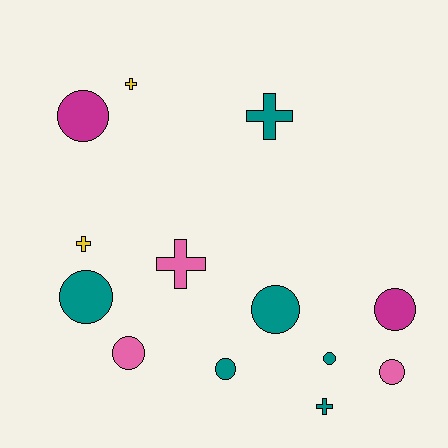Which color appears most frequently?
Teal, with 6 objects.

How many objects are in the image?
There are 13 objects.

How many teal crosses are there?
There are 2 teal crosses.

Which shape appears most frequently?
Circle, with 8 objects.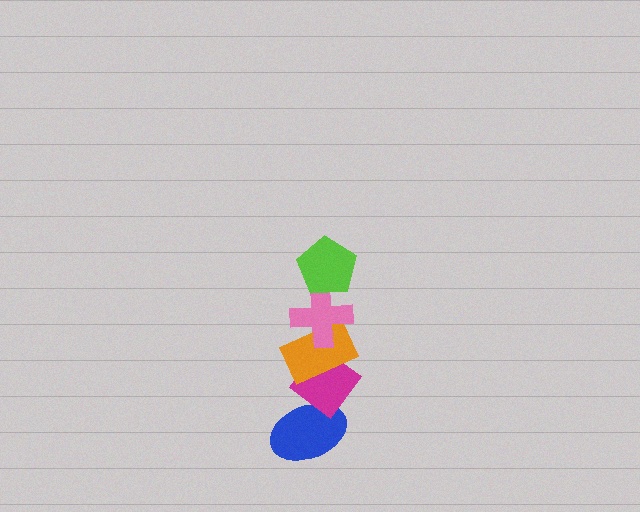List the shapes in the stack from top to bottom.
From top to bottom: the lime pentagon, the pink cross, the orange rectangle, the magenta diamond, the blue ellipse.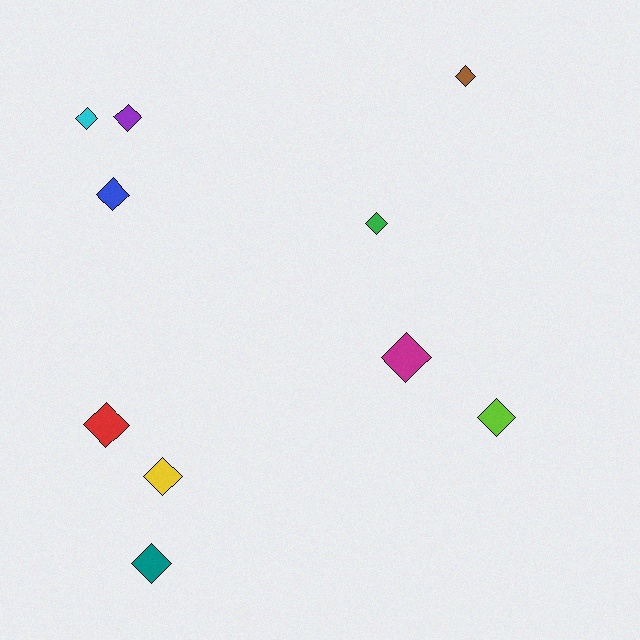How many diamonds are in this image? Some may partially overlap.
There are 10 diamonds.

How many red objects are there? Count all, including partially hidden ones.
There is 1 red object.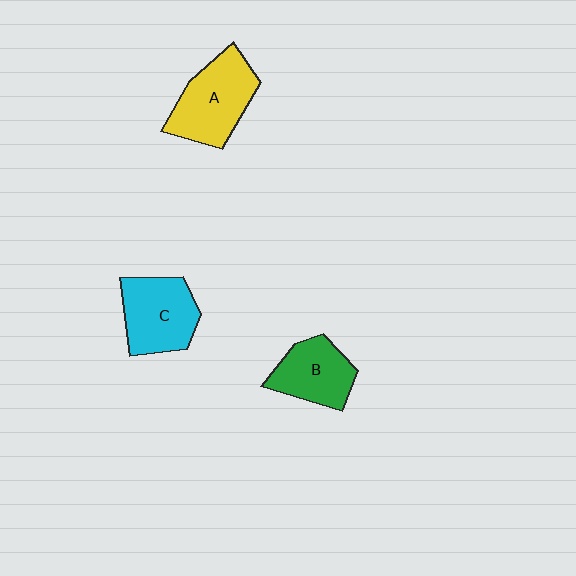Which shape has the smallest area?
Shape B (green).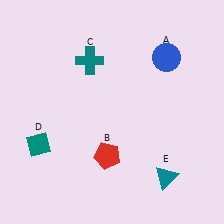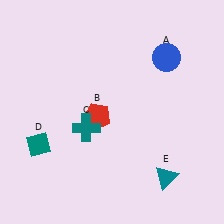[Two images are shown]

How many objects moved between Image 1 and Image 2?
2 objects moved between the two images.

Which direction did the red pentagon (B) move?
The red pentagon (B) moved up.